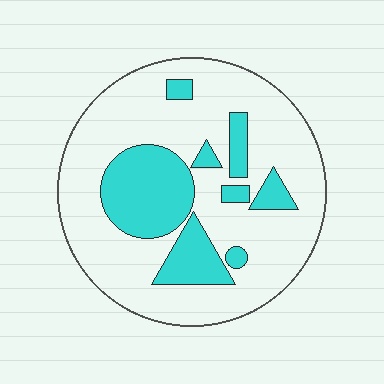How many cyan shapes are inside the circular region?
8.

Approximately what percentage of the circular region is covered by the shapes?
Approximately 25%.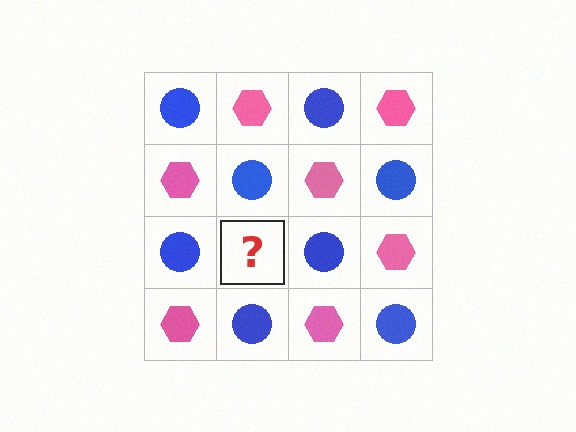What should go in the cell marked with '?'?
The missing cell should contain a pink hexagon.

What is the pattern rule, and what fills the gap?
The rule is that it alternates blue circle and pink hexagon in a checkerboard pattern. The gap should be filled with a pink hexagon.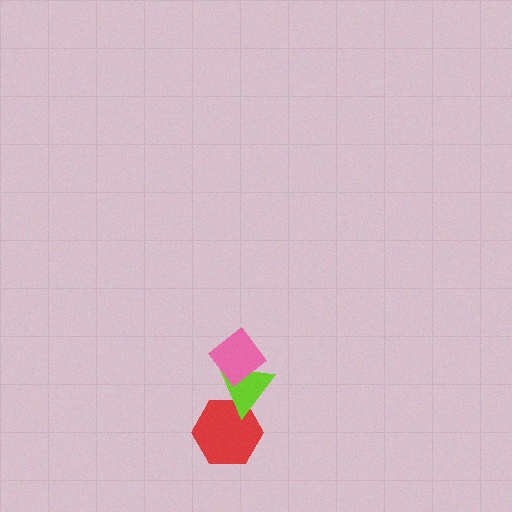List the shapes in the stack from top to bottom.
From top to bottom: the pink diamond, the lime triangle, the red hexagon.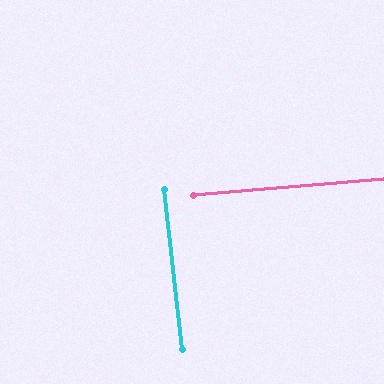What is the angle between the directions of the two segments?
Approximately 89 degrees.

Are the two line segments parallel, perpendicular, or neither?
Perpendicular — they meet at approximately 89°.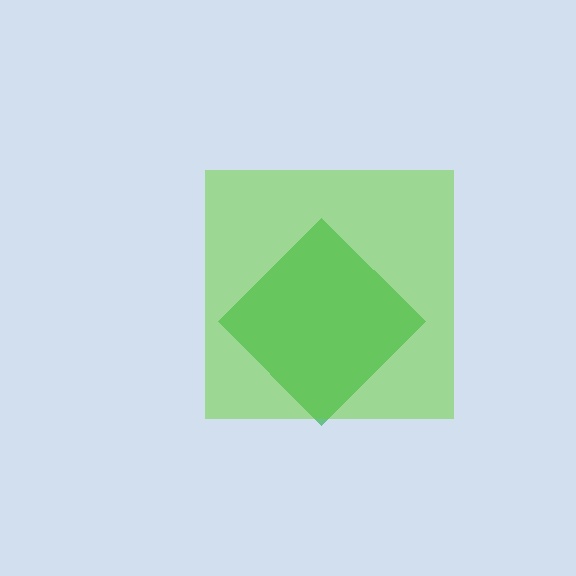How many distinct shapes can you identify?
There are 2 distinct shapes: a green diamond, a lime square.